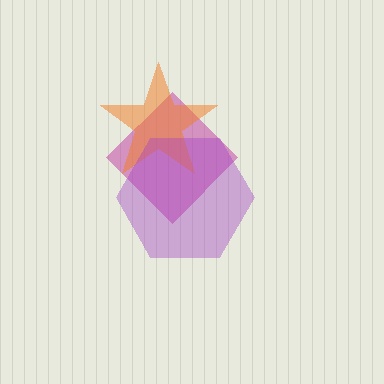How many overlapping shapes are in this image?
There are 3 overlapping shapes in the image.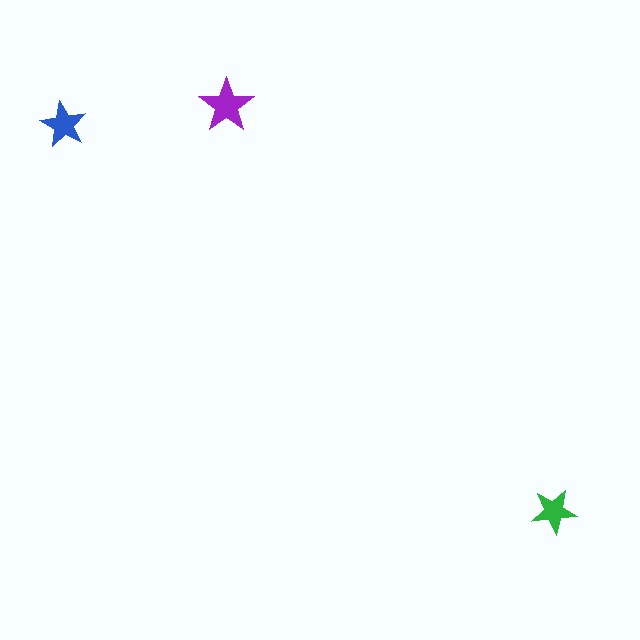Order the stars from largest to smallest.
the purple one, the blue one, the green one.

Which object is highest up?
The purple star is topmost.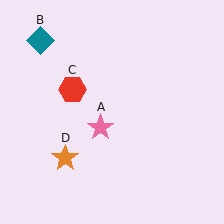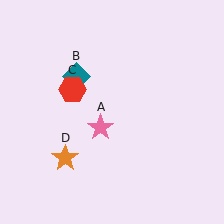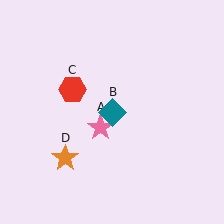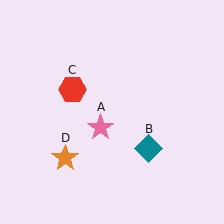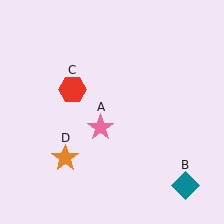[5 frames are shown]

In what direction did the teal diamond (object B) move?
The teal diamond (object B) moved down and to the right.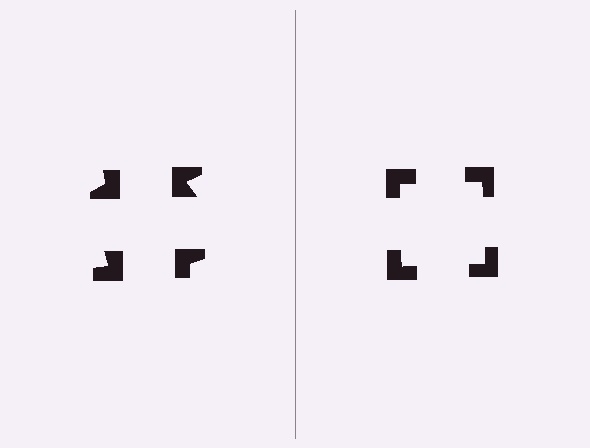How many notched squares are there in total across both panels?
8 — 4 on each side.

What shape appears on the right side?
An illusory square.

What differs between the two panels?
The notched squares are positioned identically on both sides; only the wedge orientations differ. On the right they align to a square; on the left they are misaligned.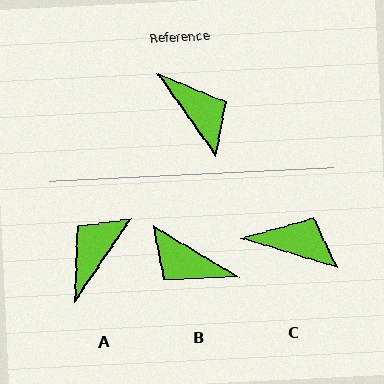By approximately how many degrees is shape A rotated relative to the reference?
Approximately 110 degrees counter-clockwise.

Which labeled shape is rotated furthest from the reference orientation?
B, about 156 degrees away.